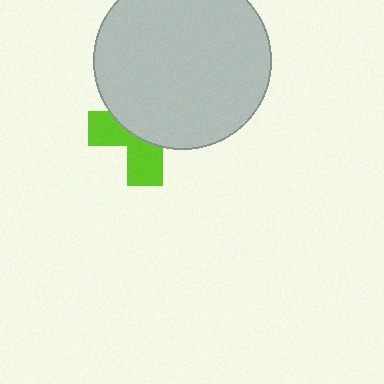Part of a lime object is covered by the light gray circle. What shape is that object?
It is a cross.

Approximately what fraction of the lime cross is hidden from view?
Roughly 60% of the lime cross is hidden behind the light gray circle.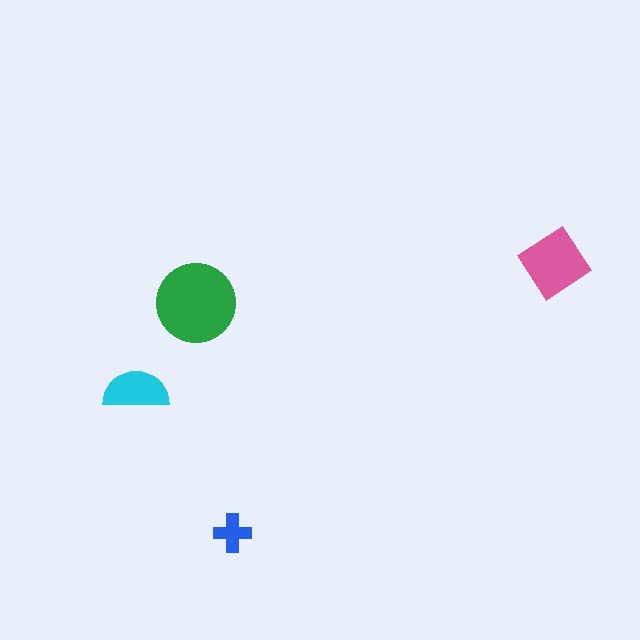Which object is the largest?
The green circle.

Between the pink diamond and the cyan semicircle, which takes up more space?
The pink diamond.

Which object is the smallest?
The blue cross.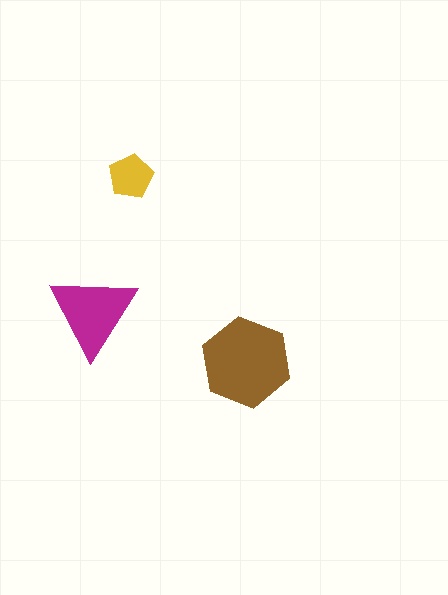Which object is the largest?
The brown hexagon.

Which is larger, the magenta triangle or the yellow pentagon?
The magenta triangle.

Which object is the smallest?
The yellow pentagon.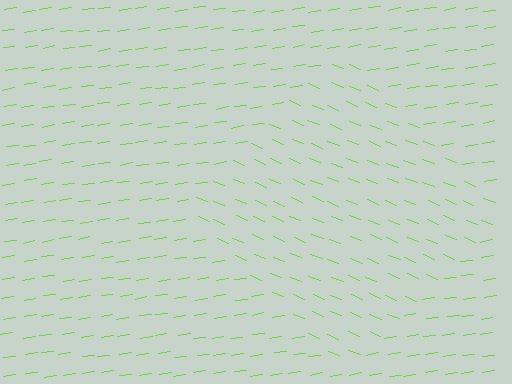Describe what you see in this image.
The image is filled with small lime line segments. A diamond region in the image has lines oriented differently from the surrounding lines, creating a visible texture boundary.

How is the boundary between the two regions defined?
The boundary is defined purely by a change in line orientation (approximately 31 degrees difference). All lines are the same color and thickness.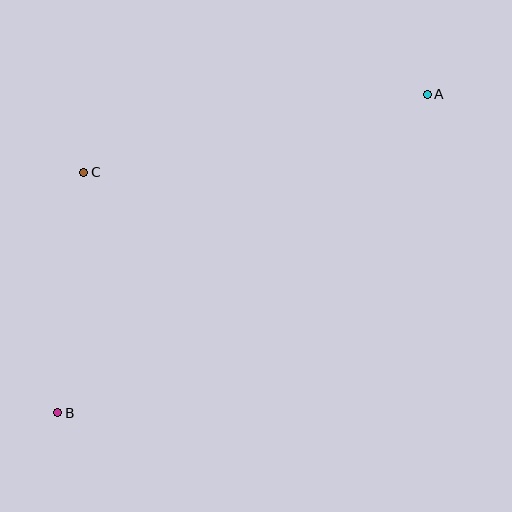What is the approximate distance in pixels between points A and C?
The distance between A and C is approximately 352 pixels.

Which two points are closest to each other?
Points B and C are closest to each other.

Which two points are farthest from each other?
Points A and B are farthest from each other.